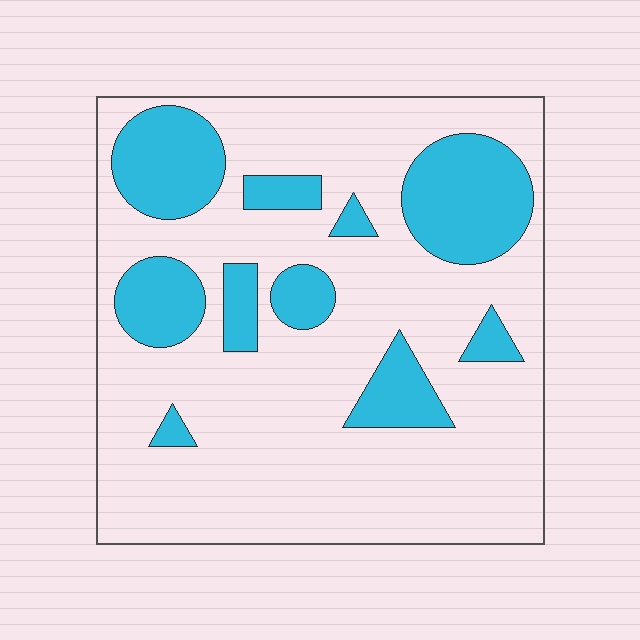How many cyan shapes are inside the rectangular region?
10.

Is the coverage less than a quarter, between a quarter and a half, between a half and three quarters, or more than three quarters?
Less than a quarter.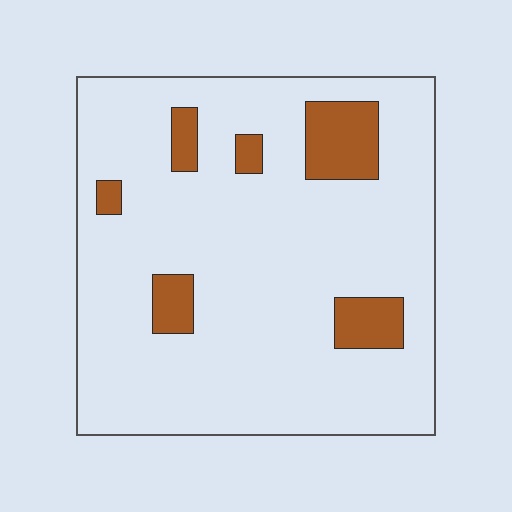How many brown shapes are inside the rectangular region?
6.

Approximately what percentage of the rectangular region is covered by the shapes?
Approximately 10%.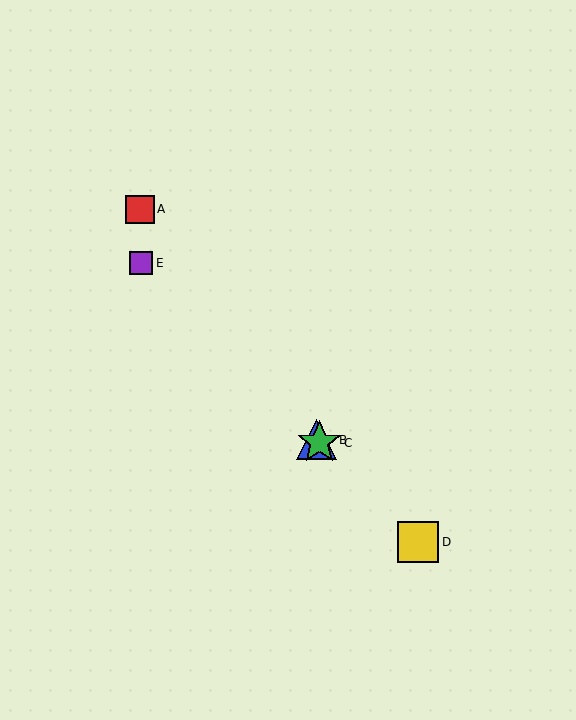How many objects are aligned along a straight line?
4 objects (B, C, D, E) are aligned along a straight line.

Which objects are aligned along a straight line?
Objects B, C, D, E are aligned along a straight line.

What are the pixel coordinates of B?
Object B is at (316, 440).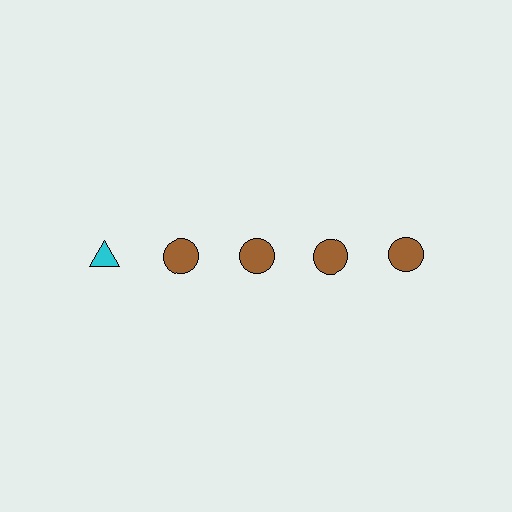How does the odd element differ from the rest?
It differs in both color (cyan instead of brown) and shape (triangle instead of circle).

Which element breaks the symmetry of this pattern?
The cyan triangle in the top row, leftmost column breaks the symmetry. All other shapes are brown circles.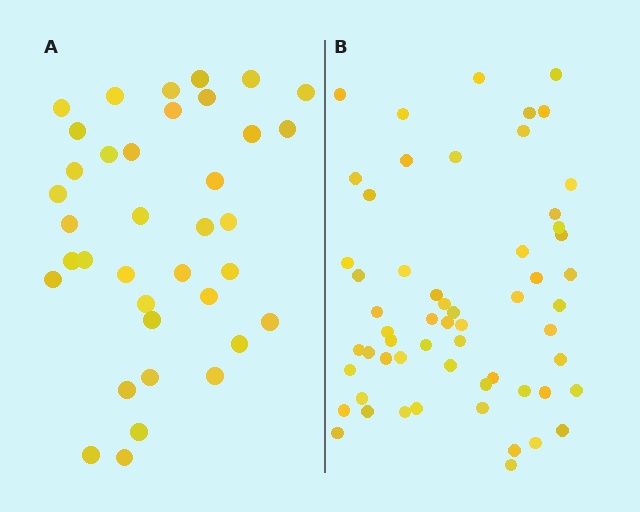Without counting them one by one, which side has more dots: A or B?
Region B (the right region) has more dots.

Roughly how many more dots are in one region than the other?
Region B has approximately 20 more dots than region A.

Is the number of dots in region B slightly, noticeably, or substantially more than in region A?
Region B has substantially more. The ratio is roughly 1.6 to 1.